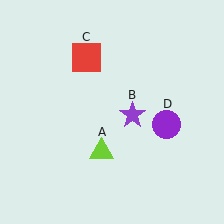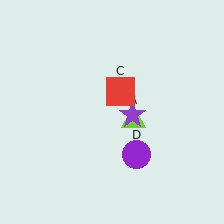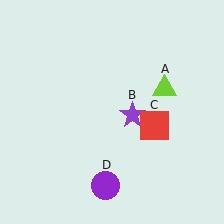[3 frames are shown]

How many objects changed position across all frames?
3 objects changed position: lime triangle (object A), red square (object C), purple circle (object D).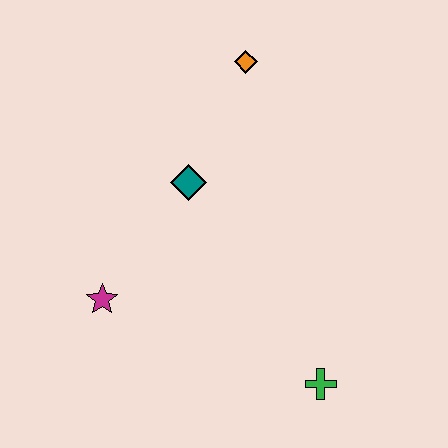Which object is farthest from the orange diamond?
The green cross is farthest from the orange diamond.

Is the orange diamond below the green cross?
No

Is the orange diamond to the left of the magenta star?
No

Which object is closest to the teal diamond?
The orange diamond is closest to the teal diamond.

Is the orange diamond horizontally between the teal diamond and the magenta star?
No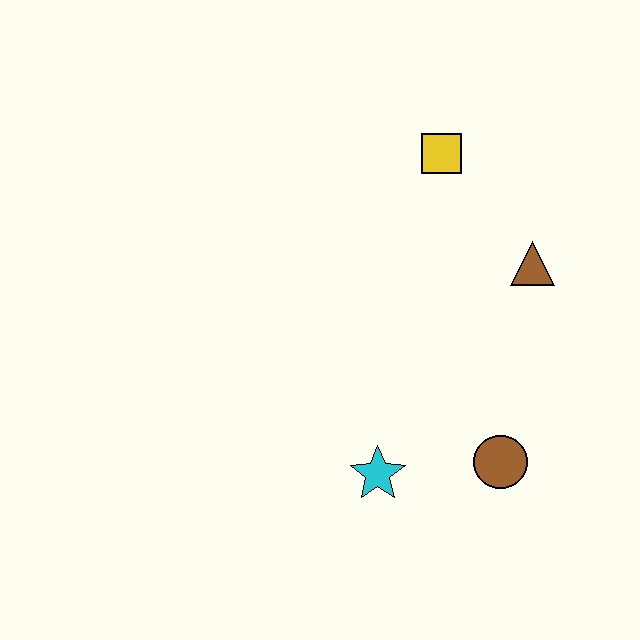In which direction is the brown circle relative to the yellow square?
The brown circle is below the yellow square.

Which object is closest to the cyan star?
The brown circle is closest to the cyan star.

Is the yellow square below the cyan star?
No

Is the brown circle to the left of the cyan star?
No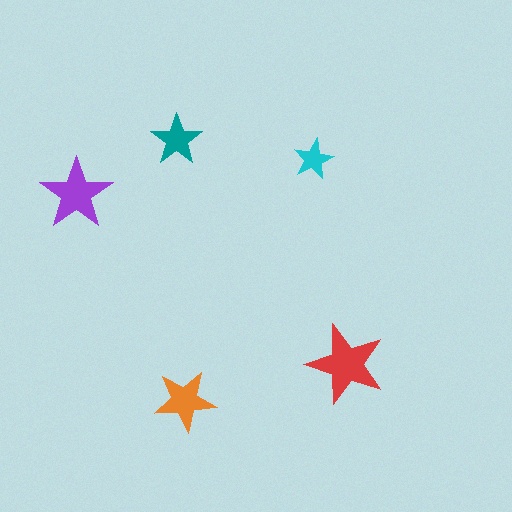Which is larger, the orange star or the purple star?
The purple one.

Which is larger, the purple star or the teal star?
The purple one.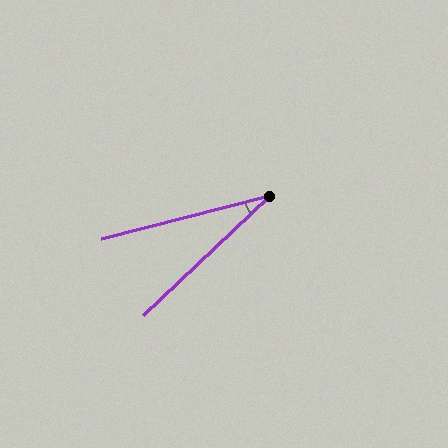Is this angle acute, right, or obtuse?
It is acute.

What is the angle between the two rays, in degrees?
Approximately 29 degrees.